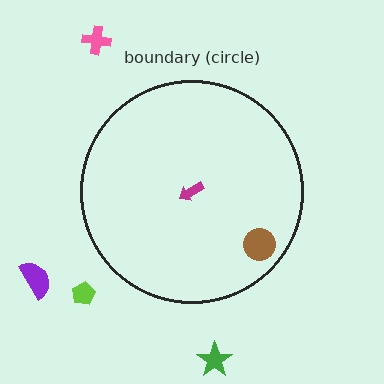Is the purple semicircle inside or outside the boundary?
Outside.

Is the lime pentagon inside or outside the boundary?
Outside.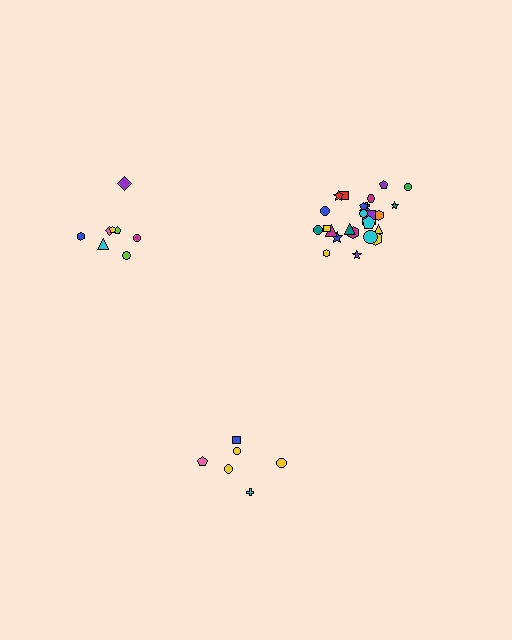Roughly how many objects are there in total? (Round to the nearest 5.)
Roughly 40 objects in total.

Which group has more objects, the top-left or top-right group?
The top-right group.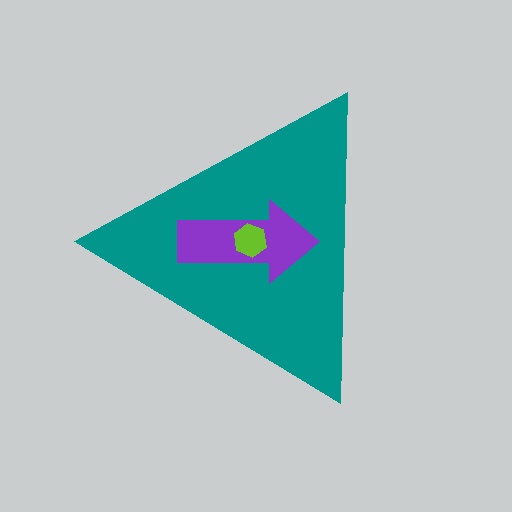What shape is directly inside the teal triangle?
The purple arrow.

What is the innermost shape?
The lime hexagon.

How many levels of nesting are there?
3.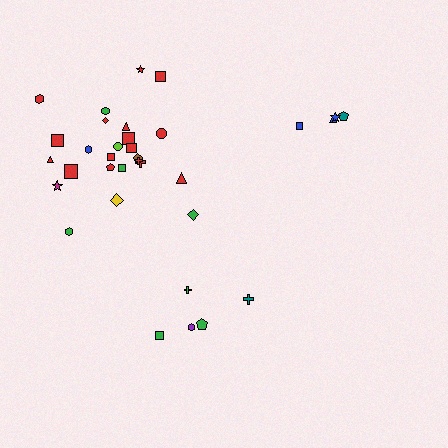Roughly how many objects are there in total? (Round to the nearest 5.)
Roughly 35 objects in total.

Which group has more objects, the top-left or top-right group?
The top-left group.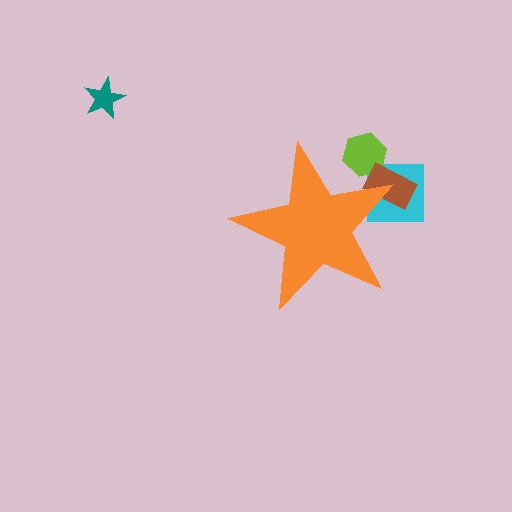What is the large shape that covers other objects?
An orange star.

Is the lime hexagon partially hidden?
Yes, the lime hexagon is partially hidden behind the orange star.